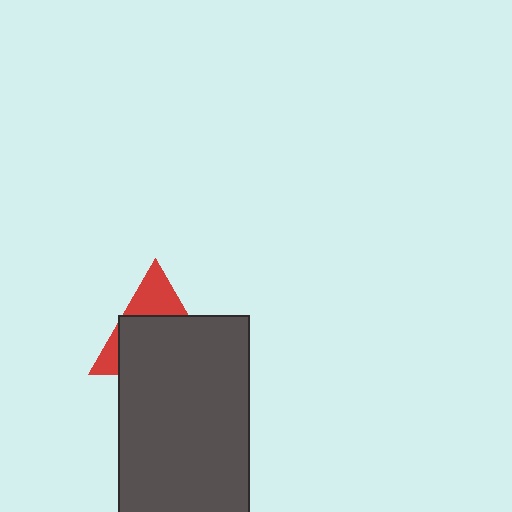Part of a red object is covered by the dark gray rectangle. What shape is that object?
It is a triangle.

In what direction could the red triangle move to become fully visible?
The red triangle could move up. That would shift it out from behind the dark gray rectangle entirely.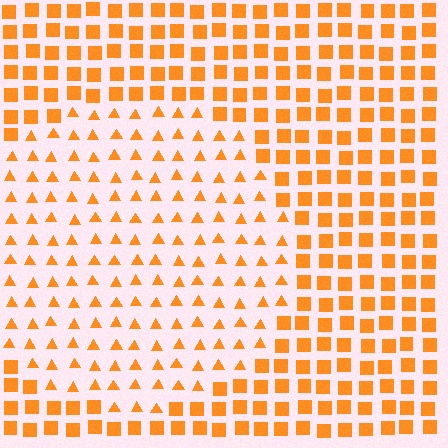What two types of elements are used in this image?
The image uses triangles inside the circle region and squares outside it.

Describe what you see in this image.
The image is filled with small orange elements arranged in a uniform grid. A circle-shaped region contains triangles, while the surrounding area contains squares. The boundary is defined purely by the change in element shape.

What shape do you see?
I see a circle.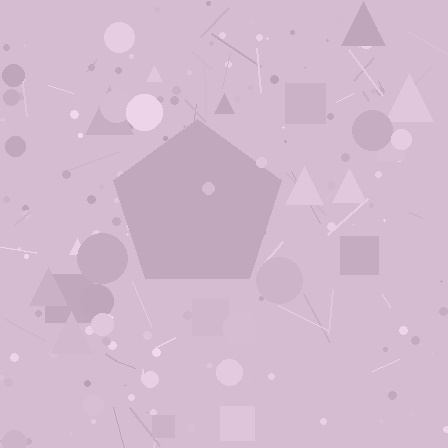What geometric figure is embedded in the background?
A pentagon is embedded in the background.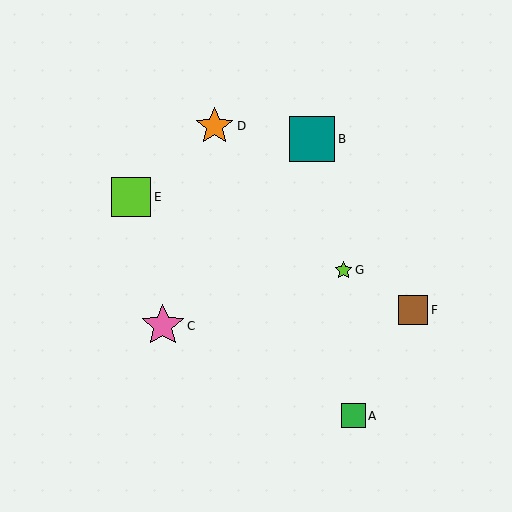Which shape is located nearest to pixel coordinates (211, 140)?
The orange star (labeled D) at (215, 126) is nearest to that location.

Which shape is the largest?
The teal square (labeled B) is the largest.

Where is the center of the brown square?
The center of the brown square is at (413, 310).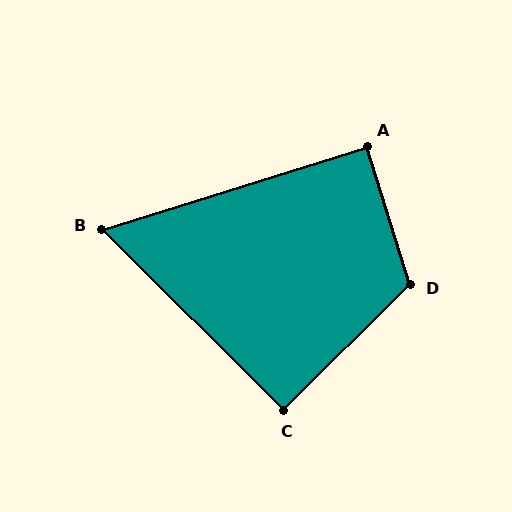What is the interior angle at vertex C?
Approximately 90 degrees (approximately right).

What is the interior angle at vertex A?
Approximately 90 degrees (approximately right).